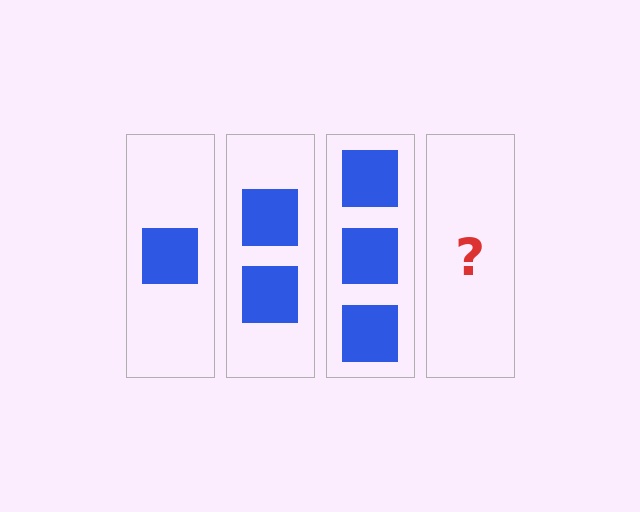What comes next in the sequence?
The next element should be 4 squares.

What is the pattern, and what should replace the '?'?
The pattern is that each step adds one more square. The '?' should be 4 squares.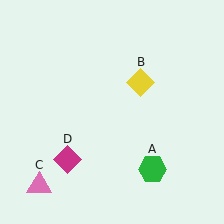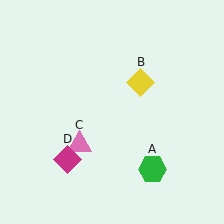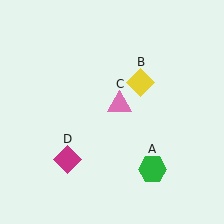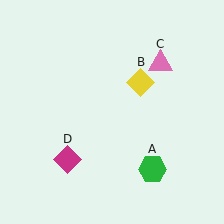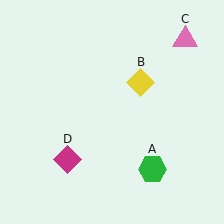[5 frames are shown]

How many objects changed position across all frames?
1 object changed position: pink triangle (object C).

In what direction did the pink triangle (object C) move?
The pink triangle (object C) moved up and to the right.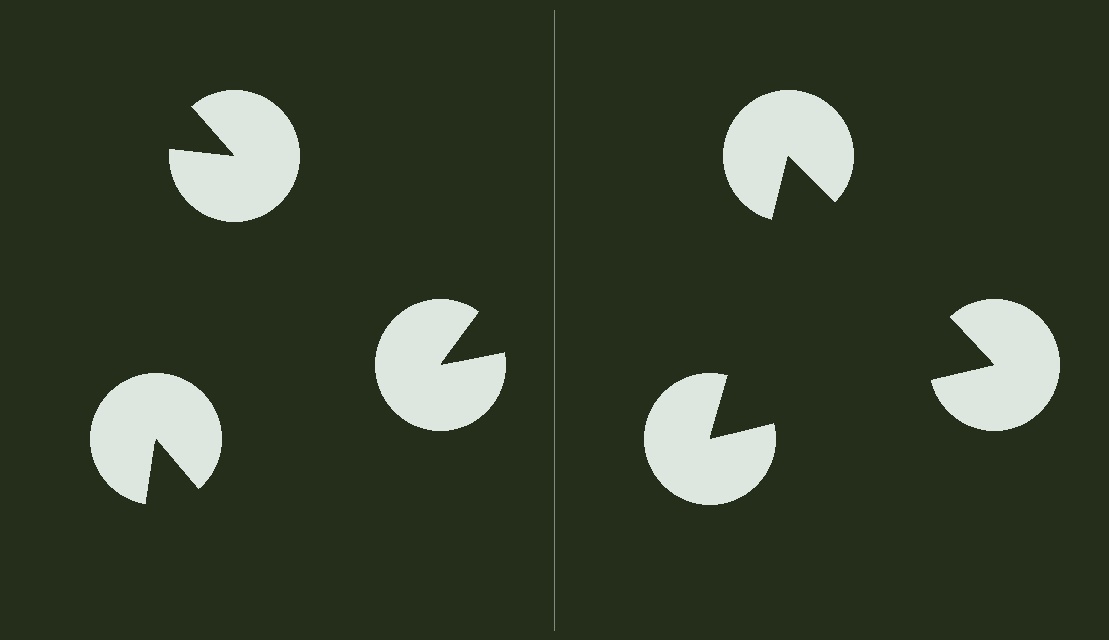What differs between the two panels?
The pac-man discs are positioned identically on both sides; only the wedge orientations differ. On the right they align to a triangle; on the left they are misaligned.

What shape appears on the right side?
An illusory triangle.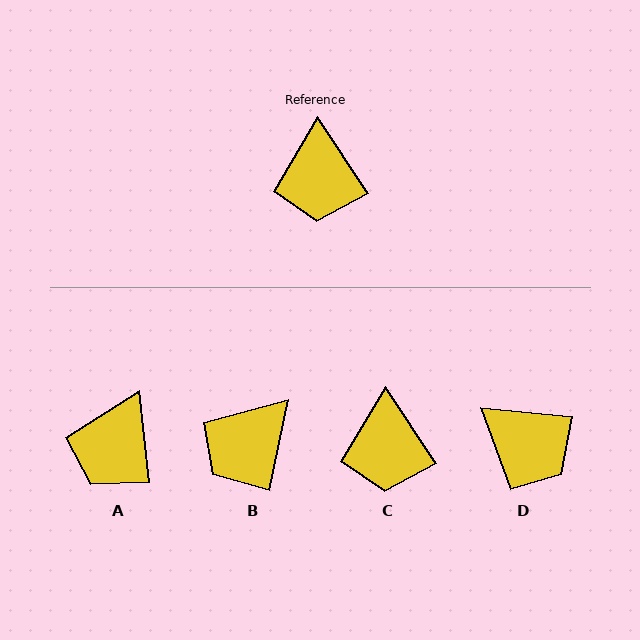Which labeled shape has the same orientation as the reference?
C.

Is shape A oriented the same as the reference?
No, it is off by about 27 degrees.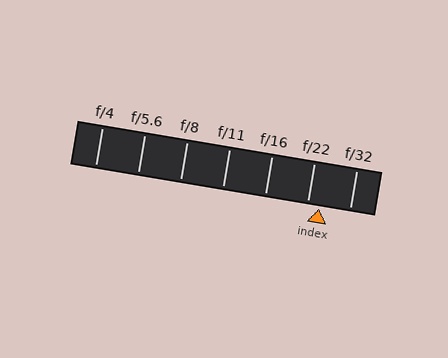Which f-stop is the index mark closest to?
The index mark is closest to f/22.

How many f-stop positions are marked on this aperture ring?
There are 7 f-stop positions marked.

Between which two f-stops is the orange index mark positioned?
The index mark is between f/22 and f/32.